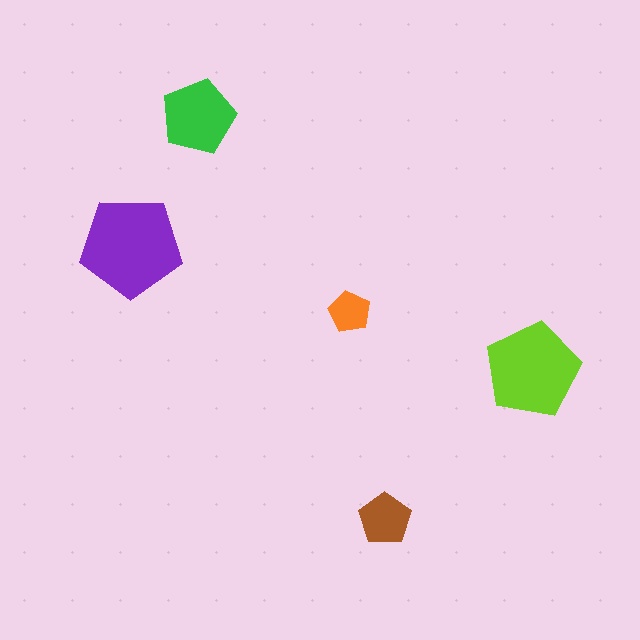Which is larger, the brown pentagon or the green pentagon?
The green one.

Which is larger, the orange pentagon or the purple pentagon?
The purple one.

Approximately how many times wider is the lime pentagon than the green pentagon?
About 1.5 times wider.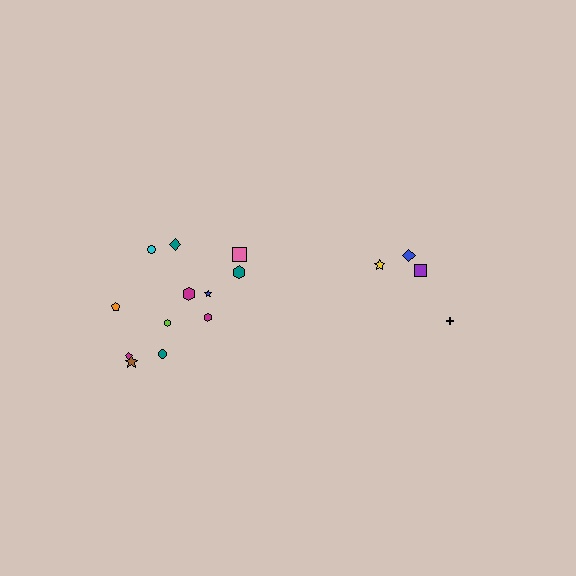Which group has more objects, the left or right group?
The left group.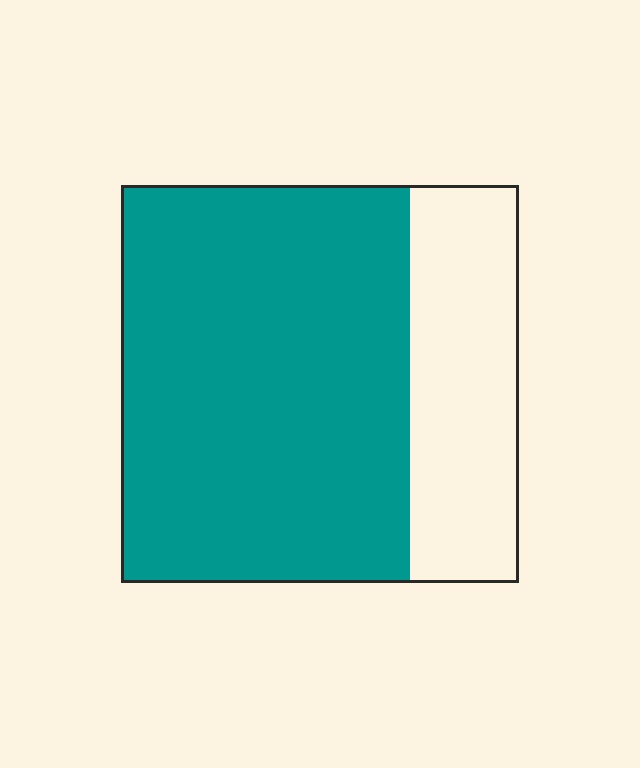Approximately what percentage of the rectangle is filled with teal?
Approximately 75%.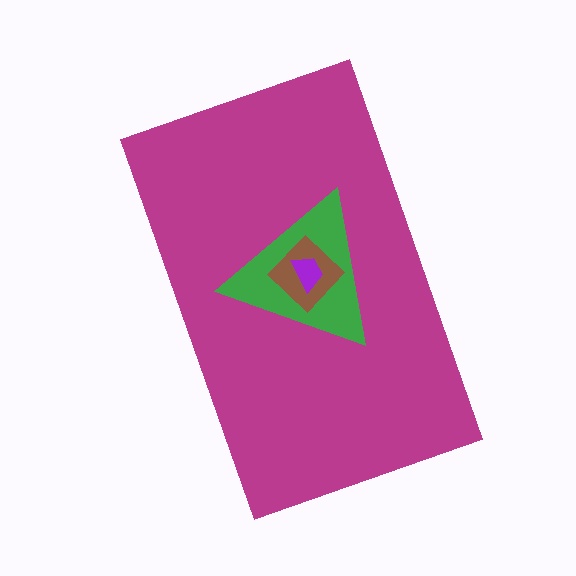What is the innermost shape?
The purple trapezoid.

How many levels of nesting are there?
4.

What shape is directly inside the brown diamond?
The purple trapezoid.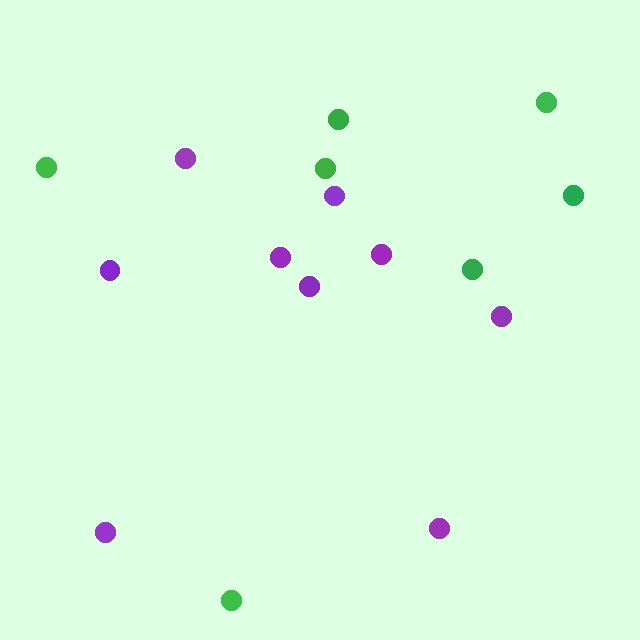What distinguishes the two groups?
There are 2 groups: one group of green circles (7) and one group of purple circles (9).